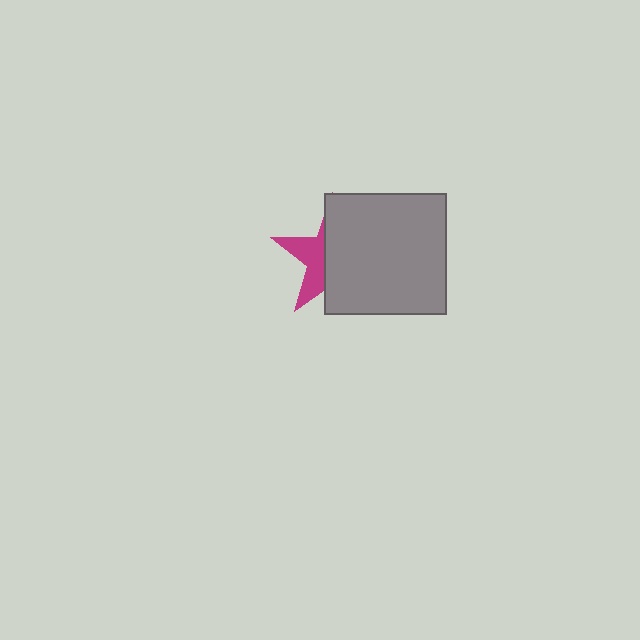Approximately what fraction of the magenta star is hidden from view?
Roughly 65% of the magenta star is hidden behind the gray rectangle.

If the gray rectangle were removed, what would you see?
You would see the complete magenta star.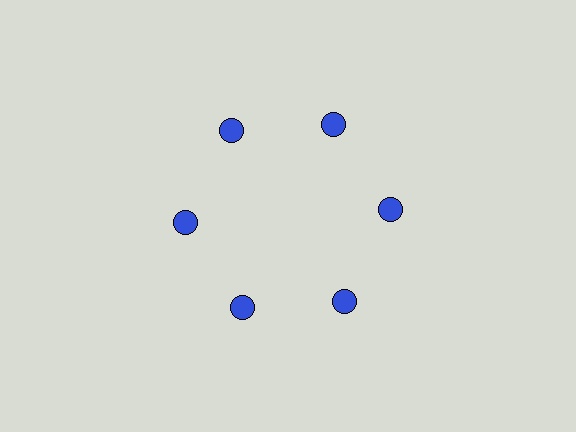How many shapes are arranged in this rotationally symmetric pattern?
There are 6 shapes, arranged in 6 groups of 1.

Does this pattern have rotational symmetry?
Yes, this pattern has 6-fold rotational symmetry. It looks the same after rotating 60 degrees around the center.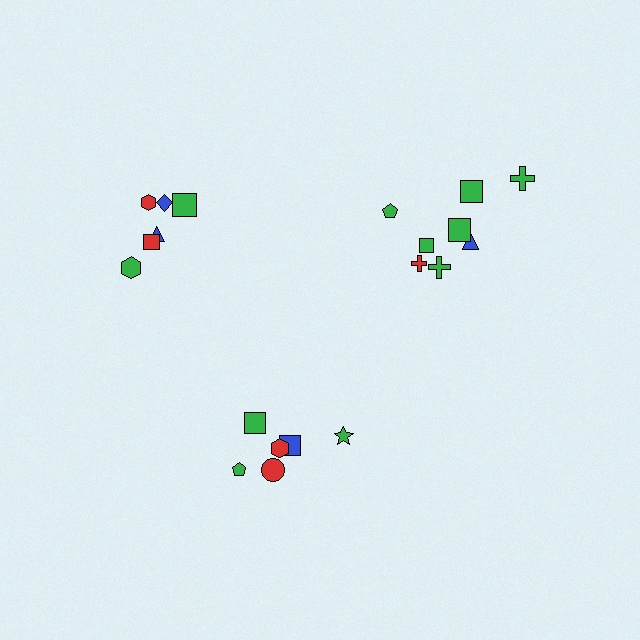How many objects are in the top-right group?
There are 8 objects.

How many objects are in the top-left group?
There are 6 objects.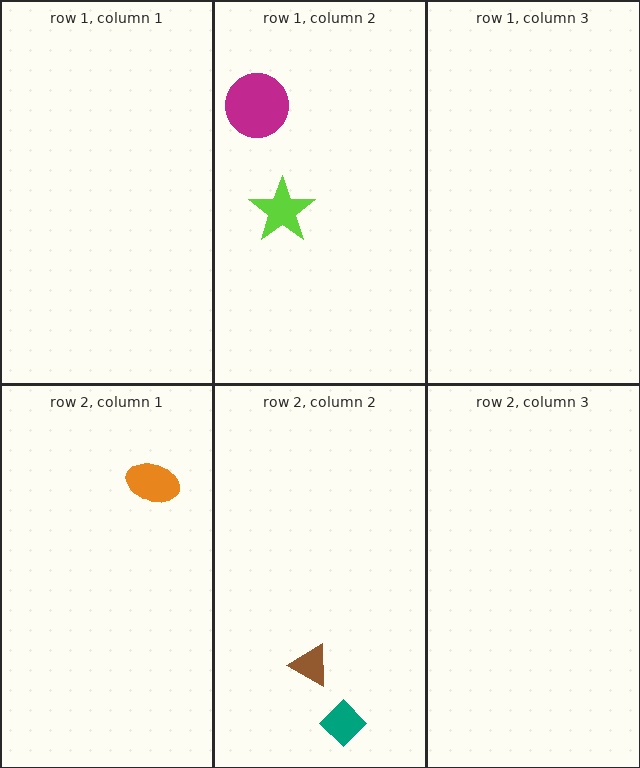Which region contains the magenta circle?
The row 1, column 2 region.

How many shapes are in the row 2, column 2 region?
2.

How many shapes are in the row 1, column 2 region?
2.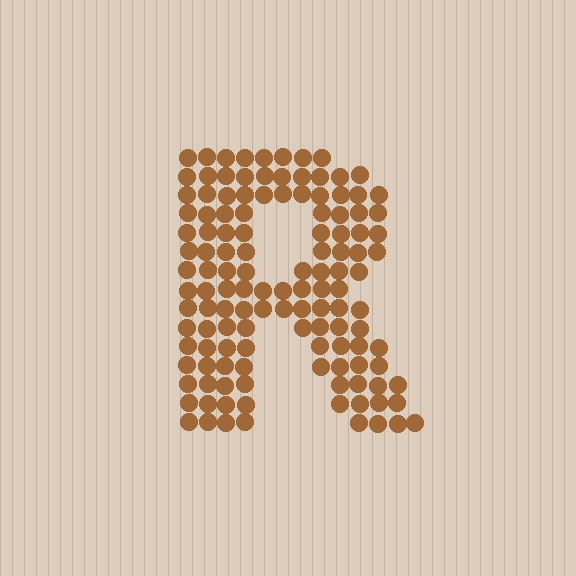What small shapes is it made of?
It is made of small circles.